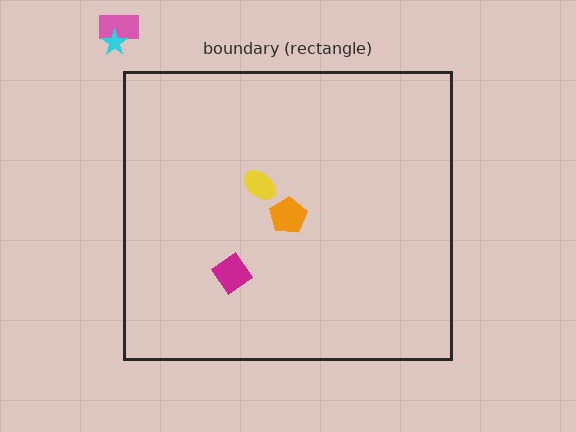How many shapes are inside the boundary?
3 inside, 2 outside.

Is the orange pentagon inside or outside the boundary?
Inside.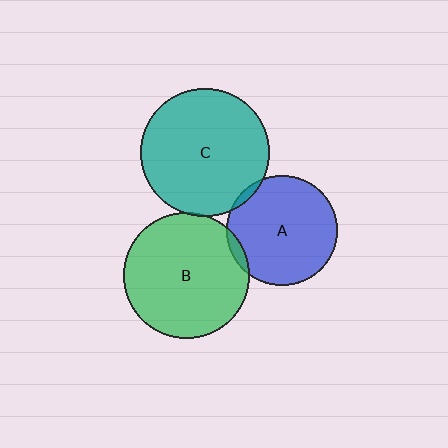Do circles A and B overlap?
Yes.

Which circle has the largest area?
Circle C (teal).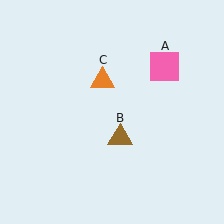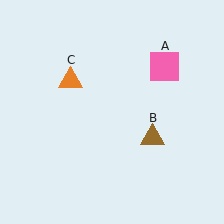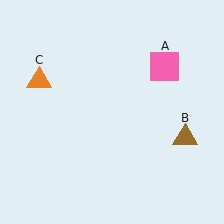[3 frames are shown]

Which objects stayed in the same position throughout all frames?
Pink square (object A) remained stationary.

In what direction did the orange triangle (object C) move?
The orange triangle (object C) moved left.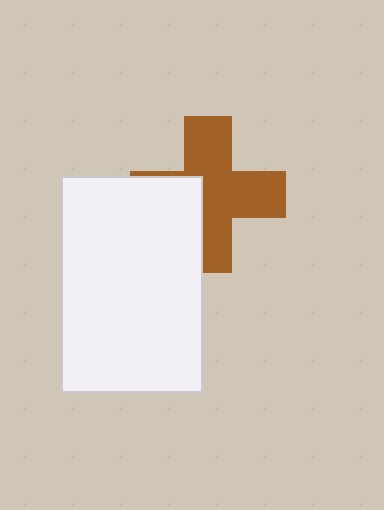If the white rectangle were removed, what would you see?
You would see the complete brown cross.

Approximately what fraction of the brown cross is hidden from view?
Roughly 34% of the brown cross is hidden behind the white rectangle.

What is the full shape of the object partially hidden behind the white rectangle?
The partially hidden object is a brown cross.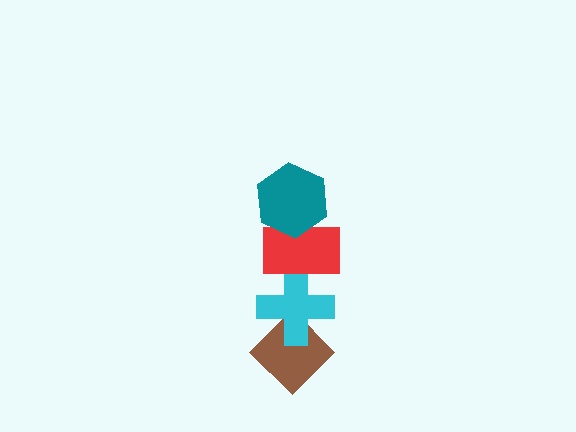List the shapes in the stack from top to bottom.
From top to bottom: the teal hexagon, the red rectangle, the cyan cross, the brown diamond.